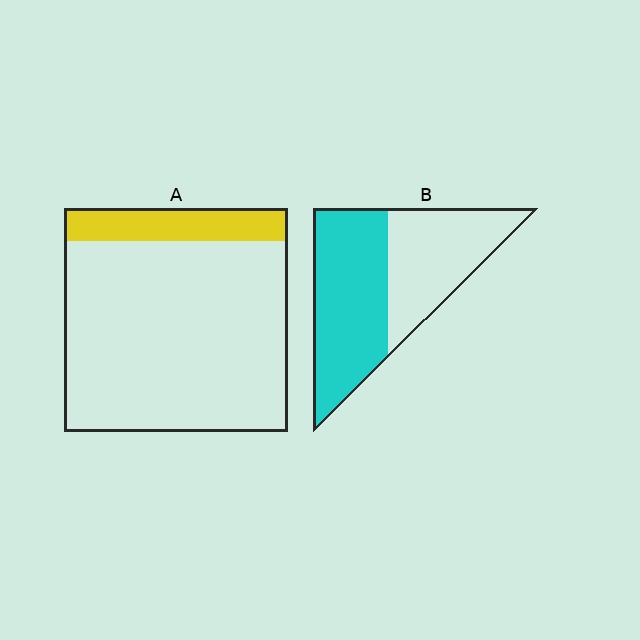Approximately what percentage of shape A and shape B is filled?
A is approximately 15% and B is approximately 55%.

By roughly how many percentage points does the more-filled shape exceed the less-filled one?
By roughly 40 percentage points (B over A).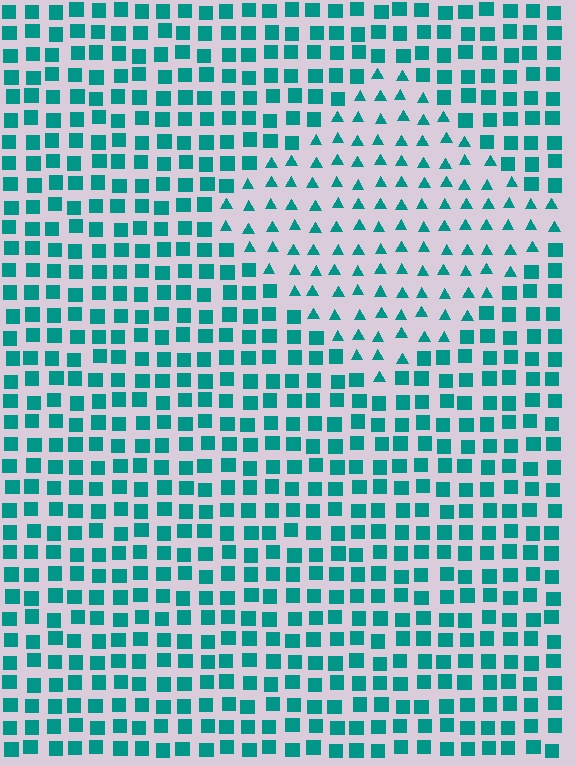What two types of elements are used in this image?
The image uses triangles inside the diamond region and squares outside it.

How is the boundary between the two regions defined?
The boundary is defined by a change in element shape: triangles inside vs. squares outside. All elements share the same color and spacing.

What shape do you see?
I see a diamond.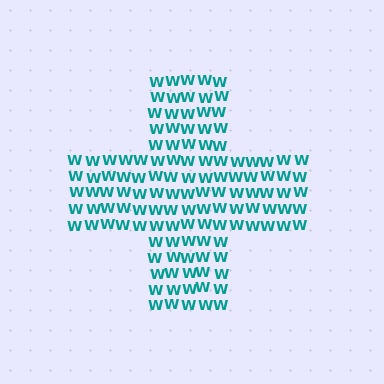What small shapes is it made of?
It is made of small letter W's.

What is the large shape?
The large shape is a cross.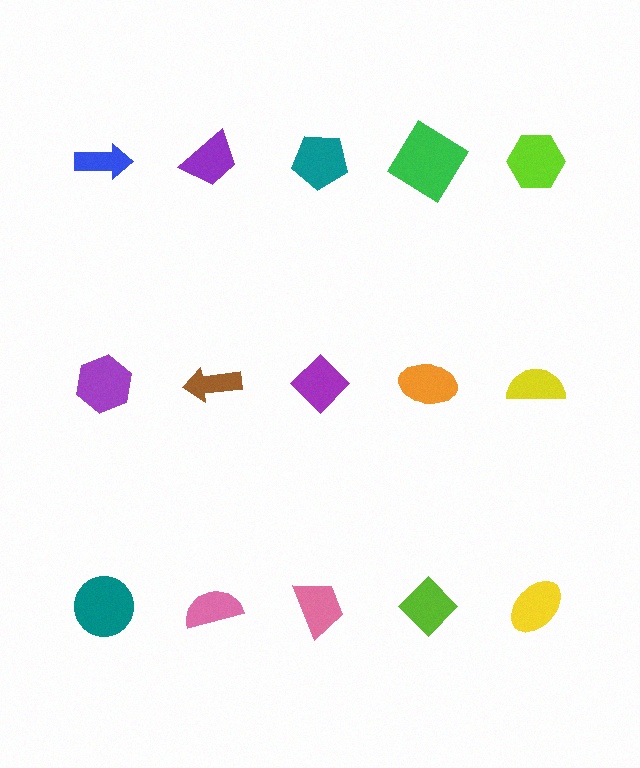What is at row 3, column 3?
A pink trapezoid.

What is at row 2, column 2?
A brown arrow.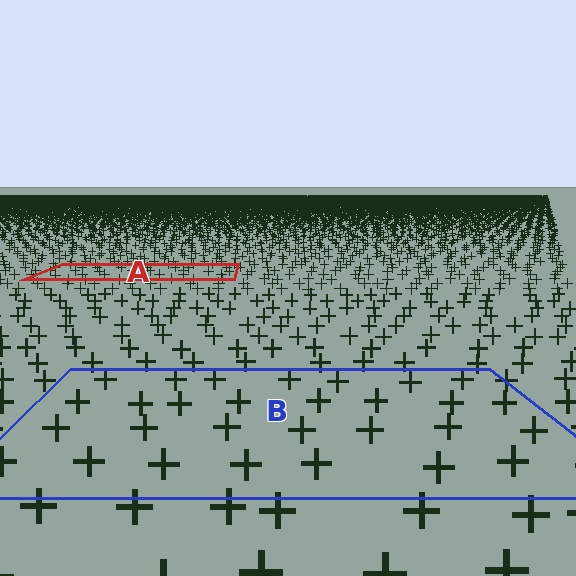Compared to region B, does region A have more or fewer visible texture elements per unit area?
Region A has more texture elements per unit area — they are packed more densely because it is farther away.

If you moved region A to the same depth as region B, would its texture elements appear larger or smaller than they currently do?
They would appear larger. At a closer depth, the same texture elements are projected at a bigger on-screen size.